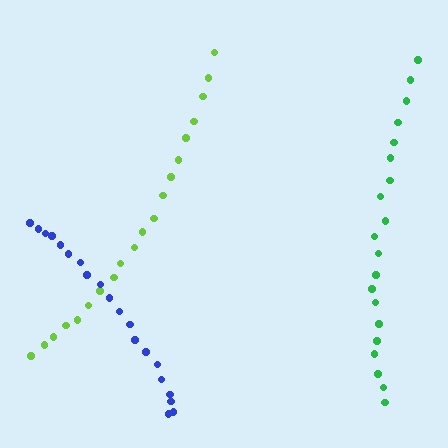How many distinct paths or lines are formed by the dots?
There are 3 distinct paths.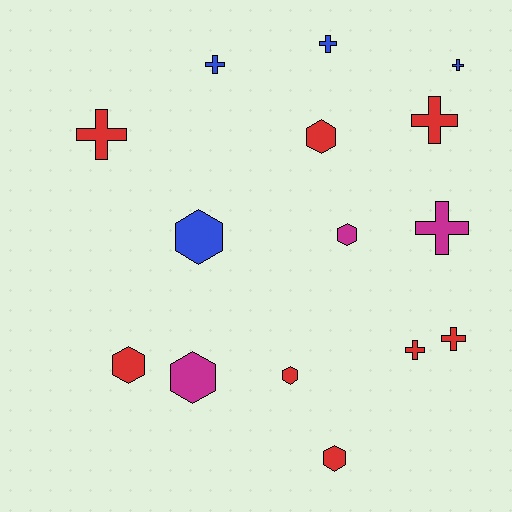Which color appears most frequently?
Red, with 8 objects.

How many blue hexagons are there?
There is 1 blue hexagon.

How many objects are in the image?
There are 15 objects.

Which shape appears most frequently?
Cross, with 8 objects.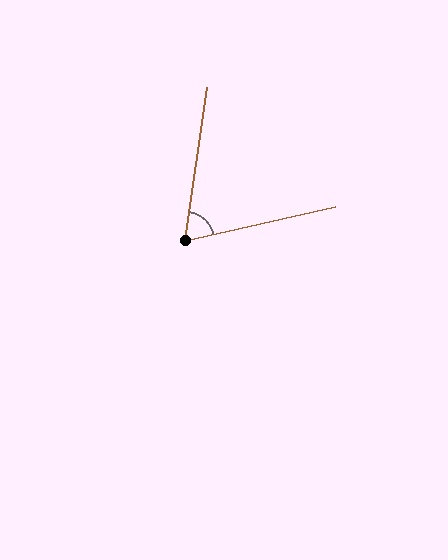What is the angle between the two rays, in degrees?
Approximately 69 degrees.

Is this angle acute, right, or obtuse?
It is acute.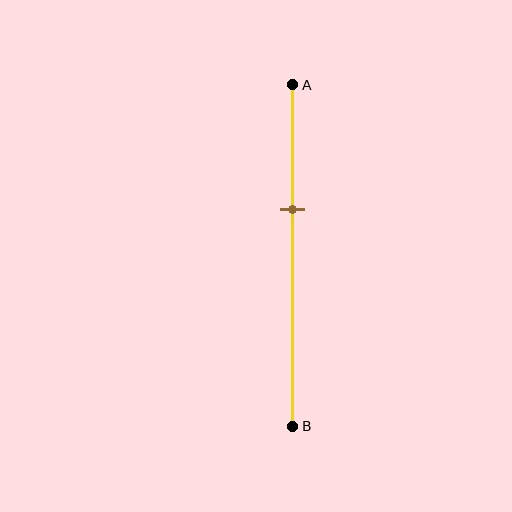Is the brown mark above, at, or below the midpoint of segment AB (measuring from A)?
The brown mark is above the midpoint of segment AB.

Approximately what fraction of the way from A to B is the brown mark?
The brown mark is approximately 35% of the way from A to B.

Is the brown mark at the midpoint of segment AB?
No, the mark is at about 35% from A, not at the 50% midpoint.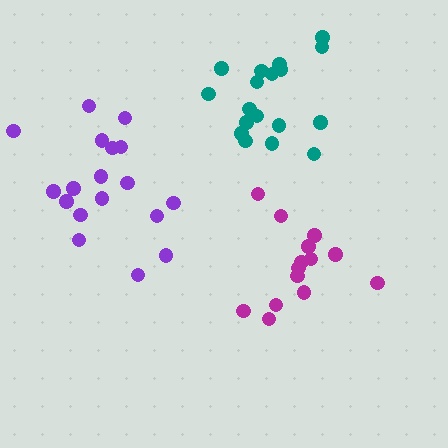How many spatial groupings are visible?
There are 3 spatial groupings.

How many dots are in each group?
Group 1: 18 dots, Group 2: 14 dots, Group 3: 18 dots (50 total).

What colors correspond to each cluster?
The clusters are colored: purple, magenta, teal.